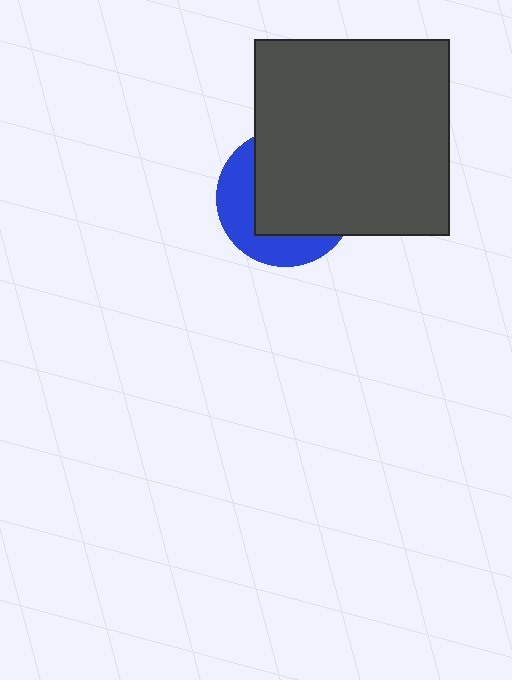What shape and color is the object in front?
The object in front is a dark gray square.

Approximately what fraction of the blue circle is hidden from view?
Roughly 64% of the blue circle is hidden behind the dark gray square.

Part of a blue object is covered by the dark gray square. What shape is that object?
It is a circle.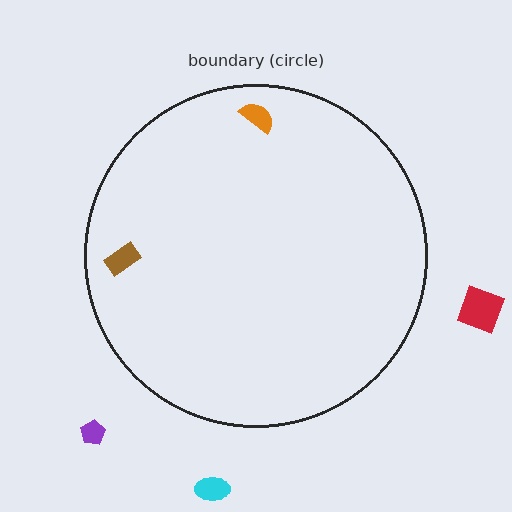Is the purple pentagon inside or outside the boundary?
Outside.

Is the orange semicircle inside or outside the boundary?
Inside.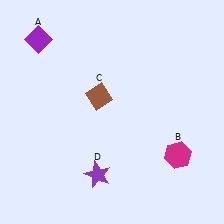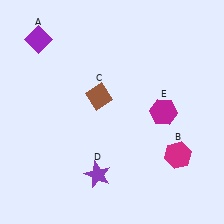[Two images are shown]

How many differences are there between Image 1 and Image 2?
There is 1 difference between the two images.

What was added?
A magenta hexagon (E) was added in Image 2.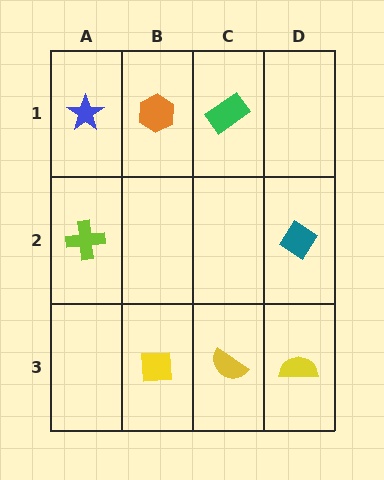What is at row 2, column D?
A teal diamond.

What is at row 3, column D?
A yellow semicircle.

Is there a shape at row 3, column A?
No, that cell is empty.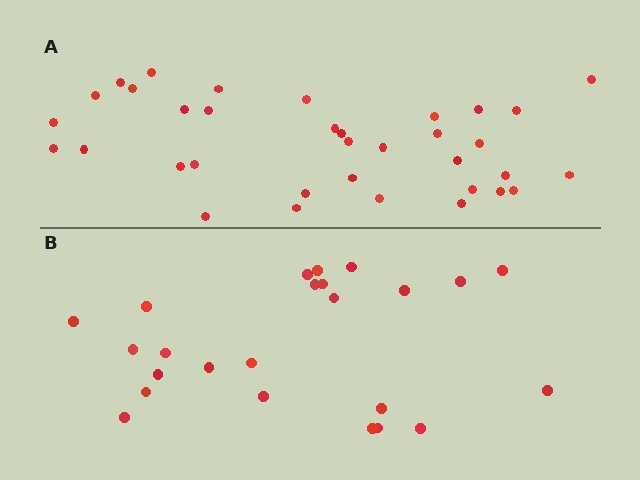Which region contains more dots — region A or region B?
Region A (the top region) has more dots.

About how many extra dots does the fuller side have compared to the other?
Region A has roughly 12 or so more dots than region B.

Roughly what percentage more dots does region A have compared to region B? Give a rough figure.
About 45% more.